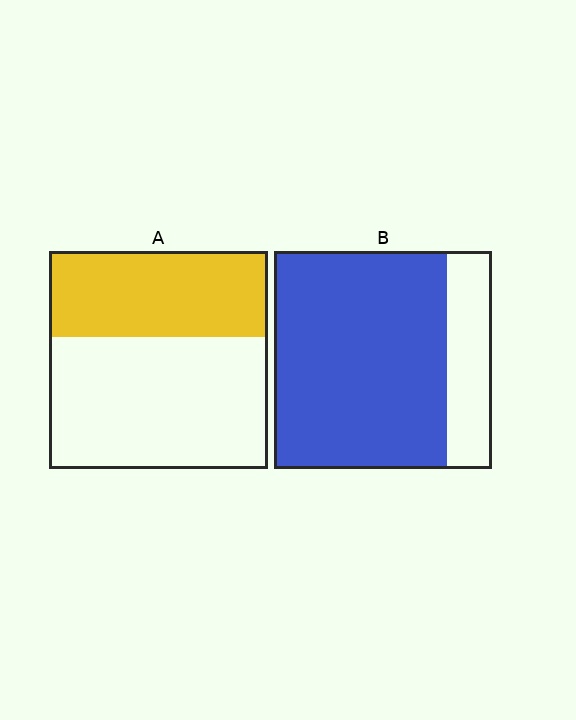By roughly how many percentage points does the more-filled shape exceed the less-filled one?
By roughly 40 percentage points (B over A).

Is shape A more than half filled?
No.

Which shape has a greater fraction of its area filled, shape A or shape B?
Shape B.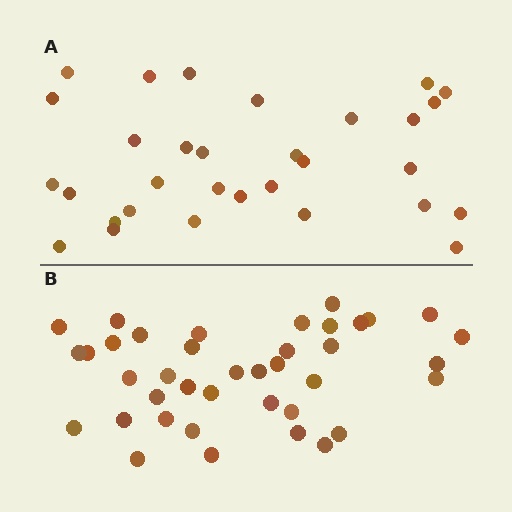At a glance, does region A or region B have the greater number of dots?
Region B (the bottom region) has more dots.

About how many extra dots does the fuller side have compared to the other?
Region B has roughly 8 or so more dots than region A.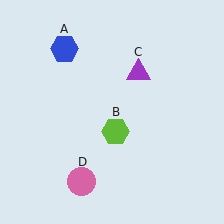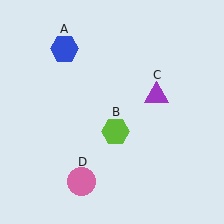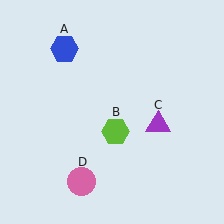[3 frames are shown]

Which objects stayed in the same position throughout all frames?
Blue hexagon (object A) and lime hexagon (object B) and pink circle (object D) remained stationary.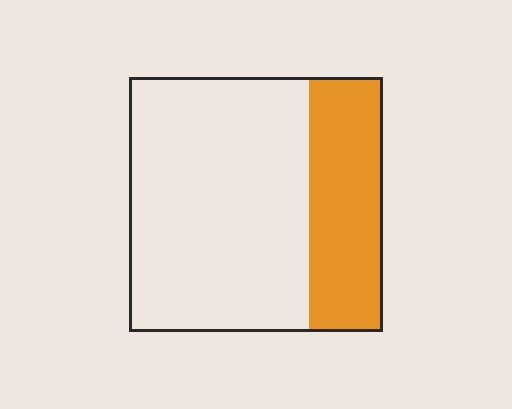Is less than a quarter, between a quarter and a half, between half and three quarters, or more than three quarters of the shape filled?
Between a quarter and a half.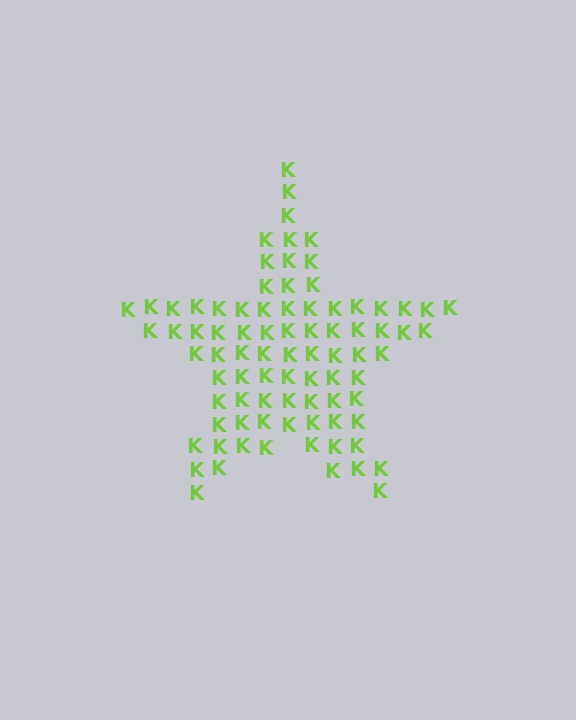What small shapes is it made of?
It is made of small letter K's.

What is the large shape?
The large shape is a star.